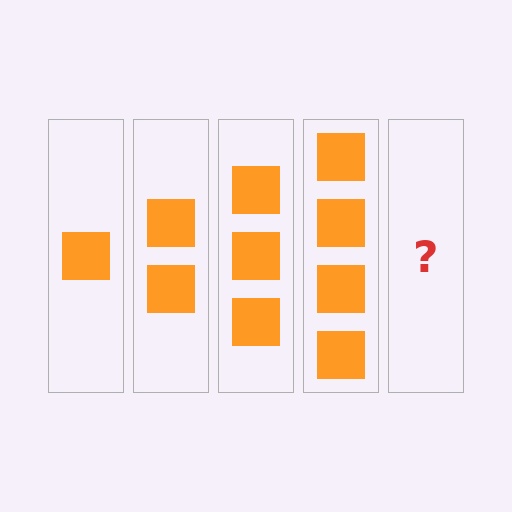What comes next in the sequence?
The next element should be 5 squares.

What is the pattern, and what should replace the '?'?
The pattern is that each step adds one more square. The '?' should be 5 squares.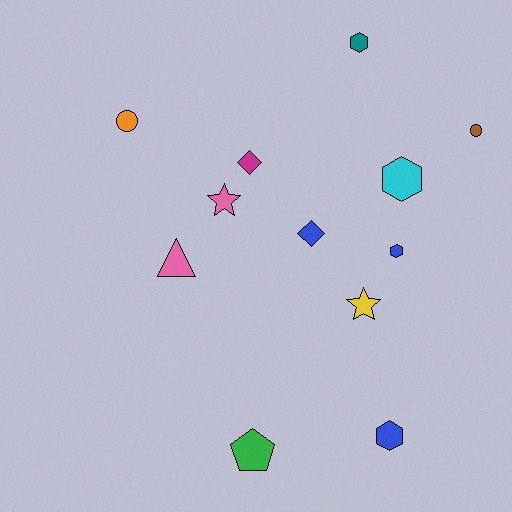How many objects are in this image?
There are 12 objects.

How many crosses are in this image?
There are no crosses.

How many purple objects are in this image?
There are no purple objects.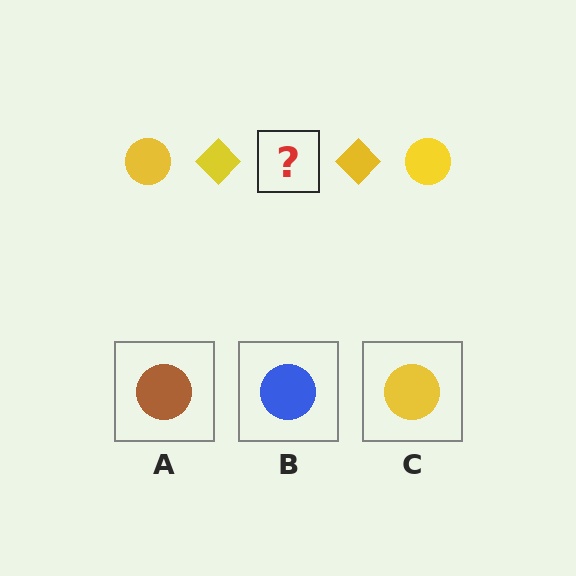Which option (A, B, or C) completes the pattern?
C.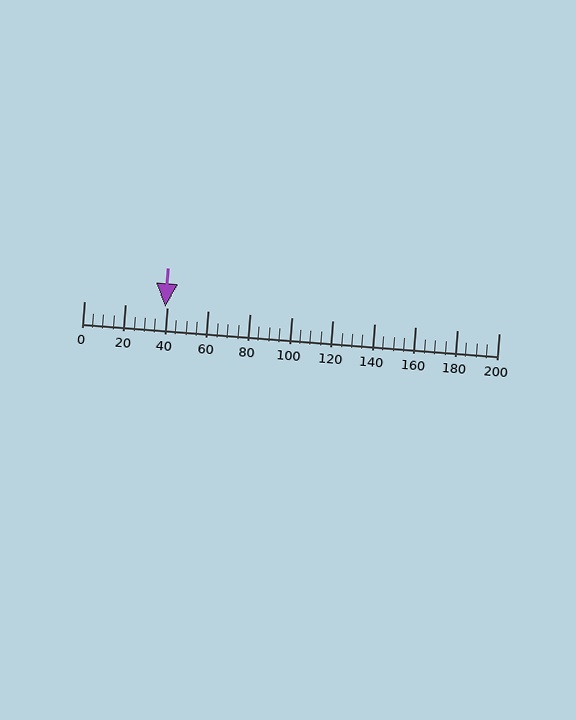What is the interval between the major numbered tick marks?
The major tick marks are spaced 20 units apart.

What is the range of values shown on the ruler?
The ruler shows values from 0 to 200.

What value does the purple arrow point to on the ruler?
The purple arrow points to approximately 39.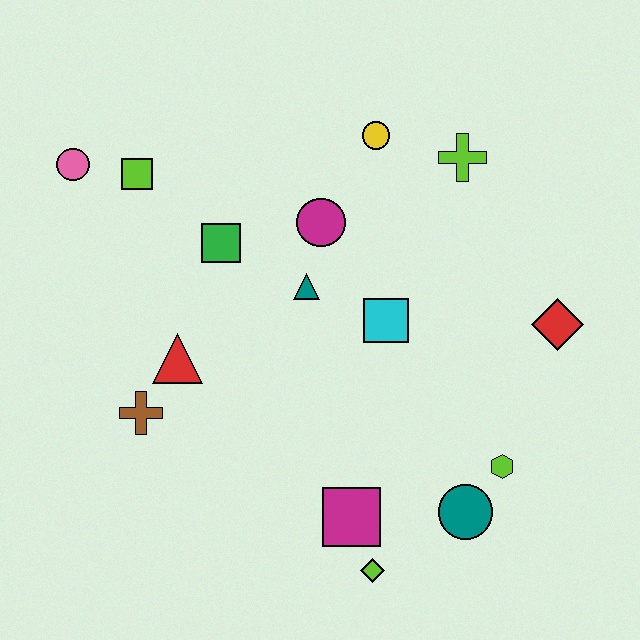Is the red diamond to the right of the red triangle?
Yes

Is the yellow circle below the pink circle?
No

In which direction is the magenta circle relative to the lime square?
The magenta circle is to the right of the lime square.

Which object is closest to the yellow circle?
The lime cross is closest to the yellow circle.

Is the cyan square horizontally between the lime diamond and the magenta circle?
No